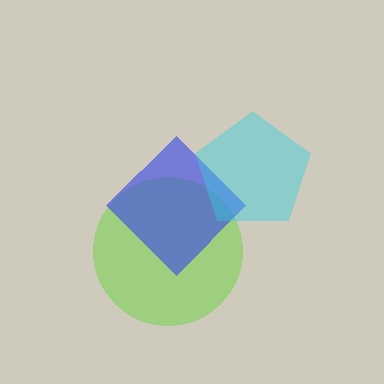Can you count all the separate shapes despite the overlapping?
Yes, there are 3 separate shapes.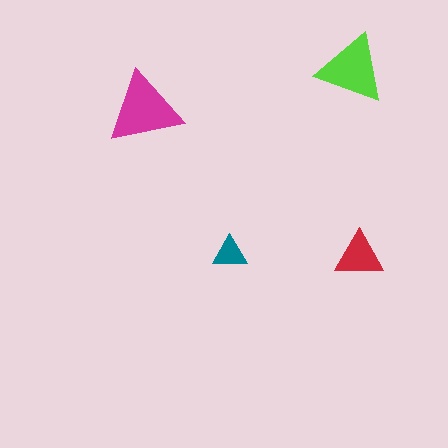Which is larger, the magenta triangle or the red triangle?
The magenta one.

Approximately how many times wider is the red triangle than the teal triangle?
About 1.5 times wider.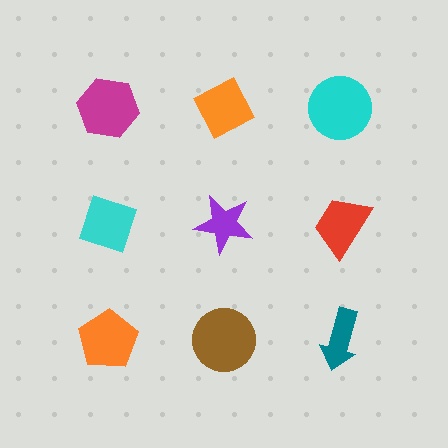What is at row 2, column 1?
A cyan diamond.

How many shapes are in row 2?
3 shapes.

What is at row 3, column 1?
An orange pentagon.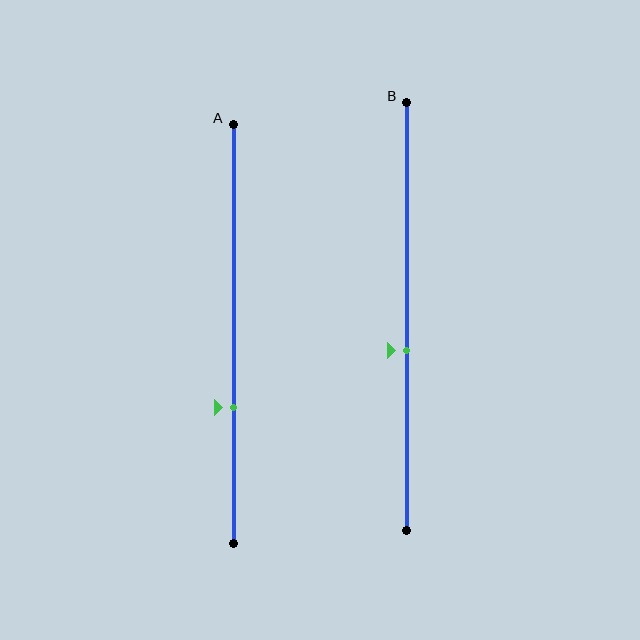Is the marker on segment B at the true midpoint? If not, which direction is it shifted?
No, the marker on segment B is shifted downward by about 8% of the segment length.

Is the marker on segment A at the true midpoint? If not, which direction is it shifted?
No, the marker on segment A is shifted downward by about 17% of the segment length.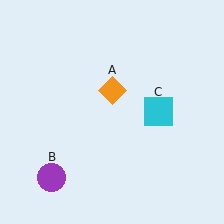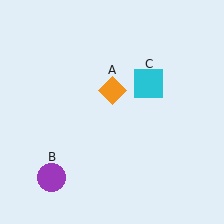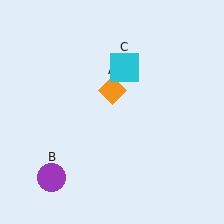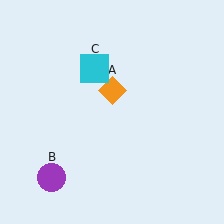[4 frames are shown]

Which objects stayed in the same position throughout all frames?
Orange diamond (object A) and purple circle (object B) remained stationary.